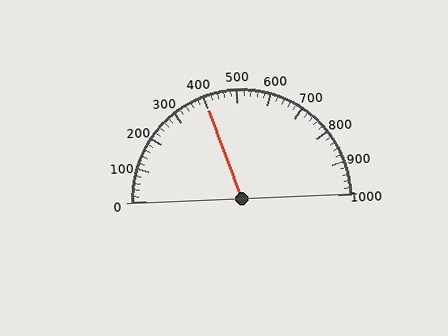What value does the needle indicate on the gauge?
The needle indicates approximately 400.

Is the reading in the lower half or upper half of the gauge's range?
The reading is in the lower half of the range (0 to 1000).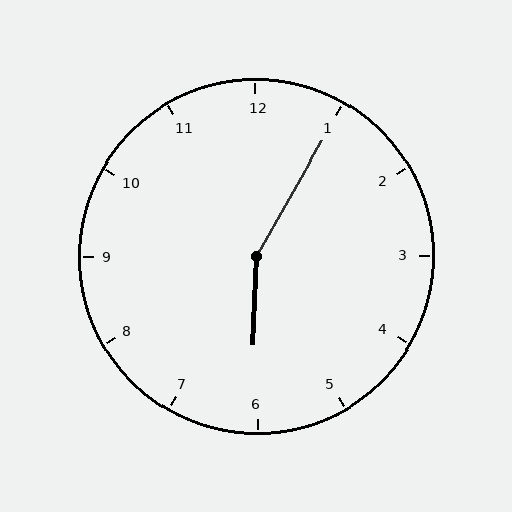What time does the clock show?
6:05.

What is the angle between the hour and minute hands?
Approximately 152 degrees.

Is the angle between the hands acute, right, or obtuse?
It is obtuse.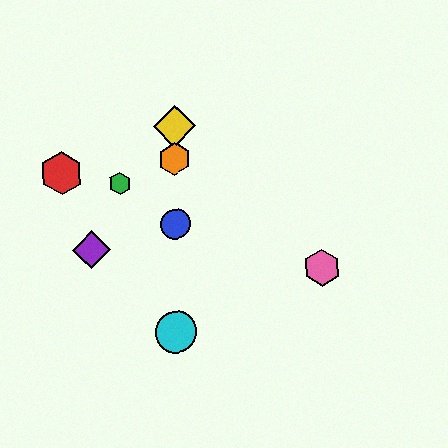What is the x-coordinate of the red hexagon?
The red hexagon is at x≈62.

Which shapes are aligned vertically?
The blue circle, the yellow diamond, the orange hexagon, the cyan circle are aligned vertically.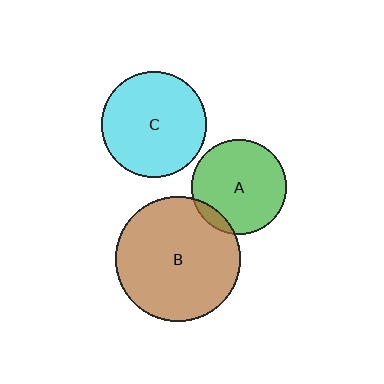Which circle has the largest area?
Circle B (brown).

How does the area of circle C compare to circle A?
Approximately 1.2 times.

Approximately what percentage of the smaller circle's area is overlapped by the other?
Approximately 10%.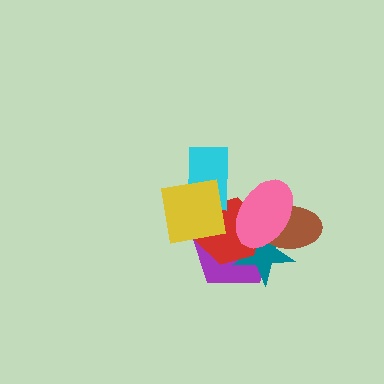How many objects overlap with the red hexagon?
5 objects overlap with the red hexagon.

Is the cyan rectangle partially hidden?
Yes, it is partially covered by another shape.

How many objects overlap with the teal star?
4 objects overlap with the teal star.